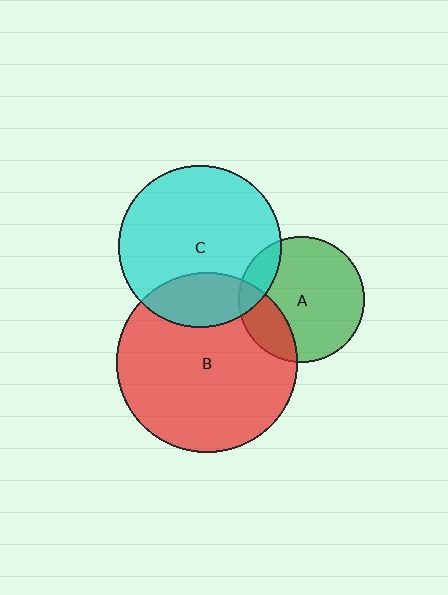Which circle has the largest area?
Circle B (red).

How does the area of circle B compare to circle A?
Approximately 2.0 times.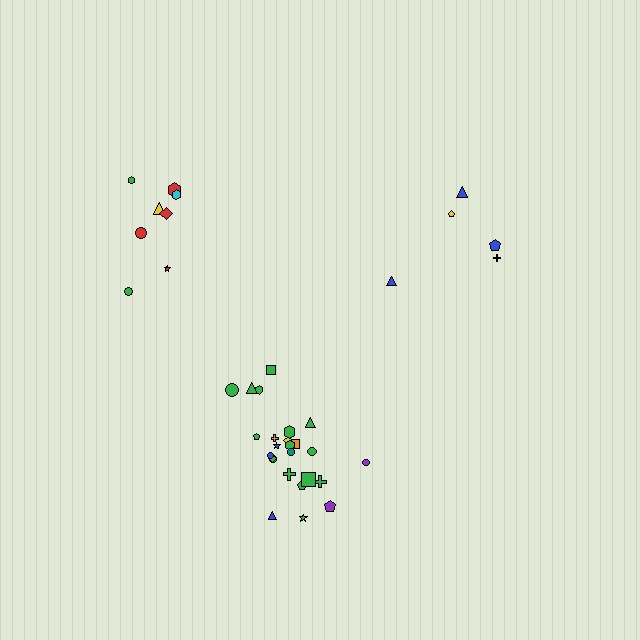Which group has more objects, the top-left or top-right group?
The top-left group.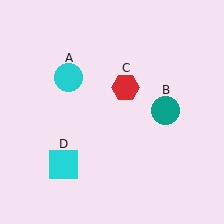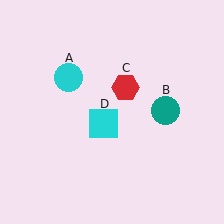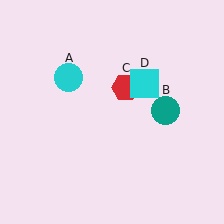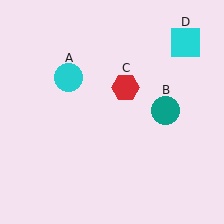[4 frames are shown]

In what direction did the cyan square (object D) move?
The cyan square (object D) moved up and to the right.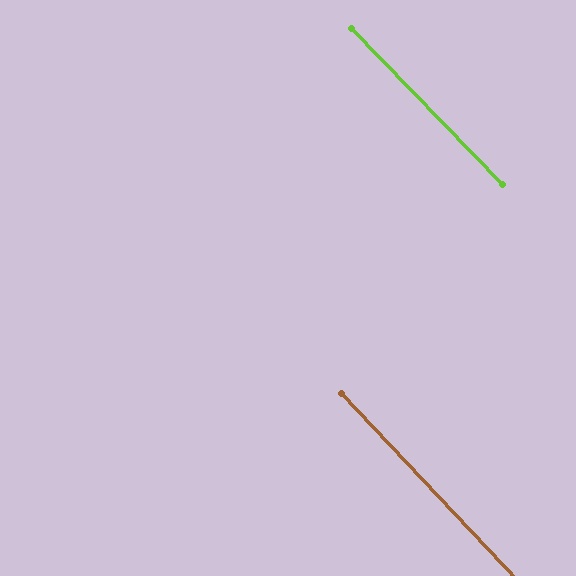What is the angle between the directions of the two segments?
Approximately 1 degree.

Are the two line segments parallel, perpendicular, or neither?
Parallel — their directions differ by only 0.7°.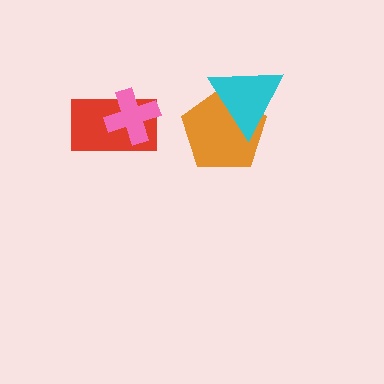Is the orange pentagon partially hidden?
Yes, it is partially covered by another shape.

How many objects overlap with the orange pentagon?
1 object overlaps with the orange pentagon.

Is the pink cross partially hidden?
No, no other shape covers it.